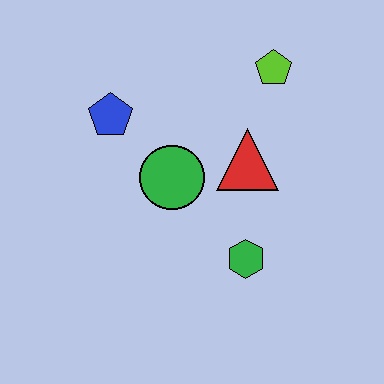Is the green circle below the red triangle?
Yes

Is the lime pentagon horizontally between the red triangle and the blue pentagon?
No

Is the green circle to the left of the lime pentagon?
Yes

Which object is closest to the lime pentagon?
The red triangle is closest to the lime pentagon.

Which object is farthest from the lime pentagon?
The green hexagon is farthest from the lime pentagon.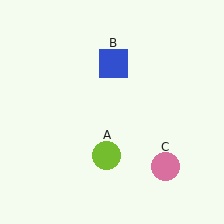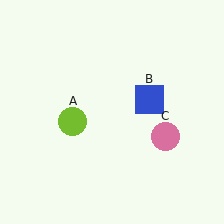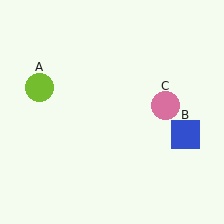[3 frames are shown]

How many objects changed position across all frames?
3 objects changed position: lime circle (object A), blue square (object B), pink circle (object C).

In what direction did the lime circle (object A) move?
The lime circle (object A) moved up and to the left.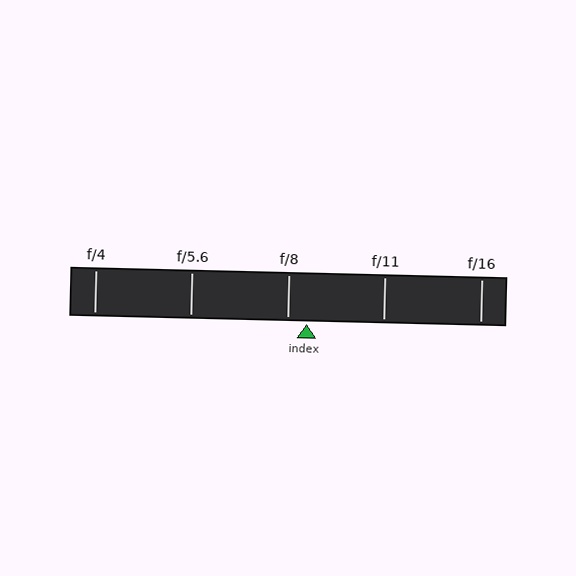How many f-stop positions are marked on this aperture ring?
There are 5 f-stop positions marked.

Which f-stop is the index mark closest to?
The index mark is closest to f/8.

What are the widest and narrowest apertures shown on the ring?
The widest aperture shown is f/4 and the narrowest is f/16.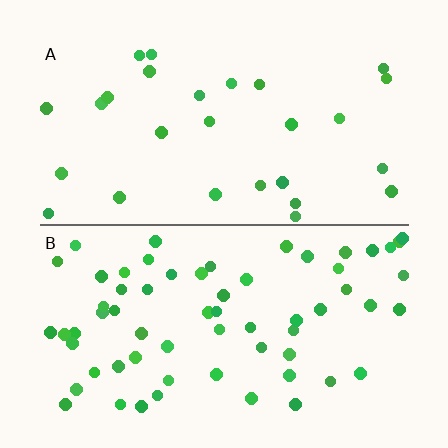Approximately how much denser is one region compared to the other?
Approximately 2.3× — region B over region A.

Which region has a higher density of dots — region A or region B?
B (the bottom).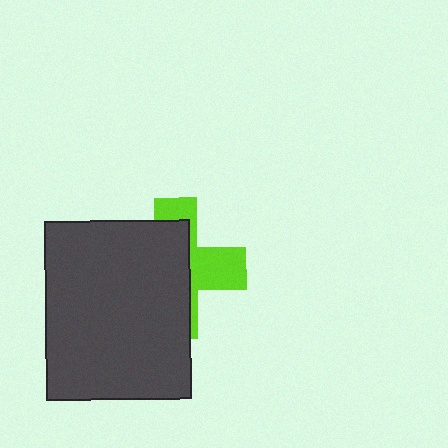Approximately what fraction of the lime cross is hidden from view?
Roughly 62% of the lime cross is hidden behind the dark gray rectangle.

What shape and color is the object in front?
The object in front is a dark gray rectangle.